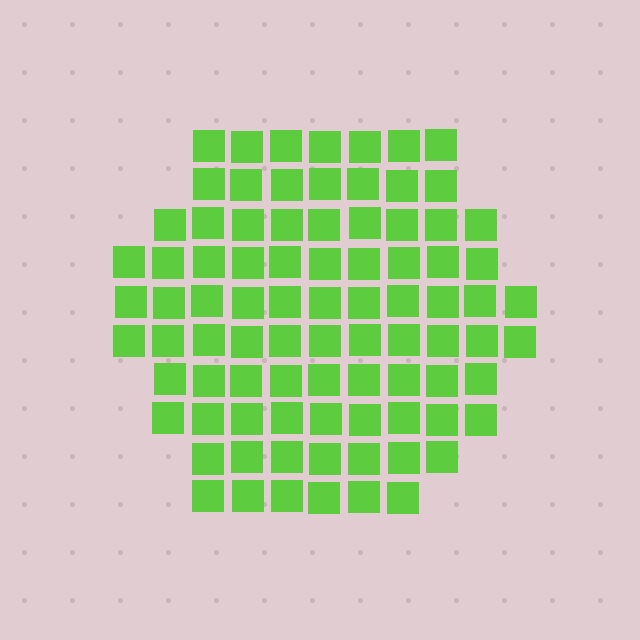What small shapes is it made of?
It is made of small squares.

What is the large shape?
The large shape is a hexagon.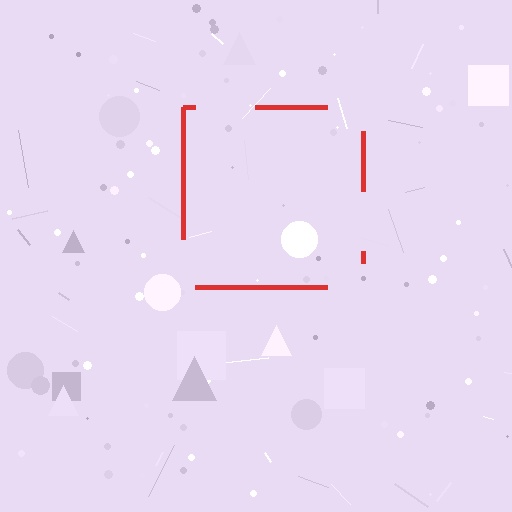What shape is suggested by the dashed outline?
The dashed outline suggests a square.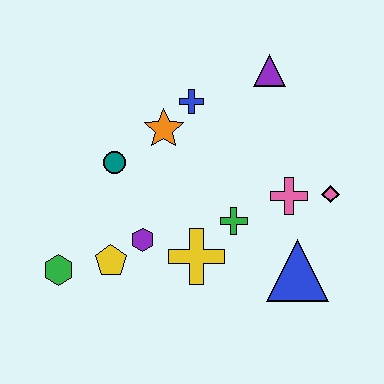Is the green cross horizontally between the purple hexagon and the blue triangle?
Yes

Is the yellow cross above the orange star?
No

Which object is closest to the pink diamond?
The pink cross is closest to the pink diamond.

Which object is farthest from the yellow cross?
The purple triangle is farthest from the yellow cross.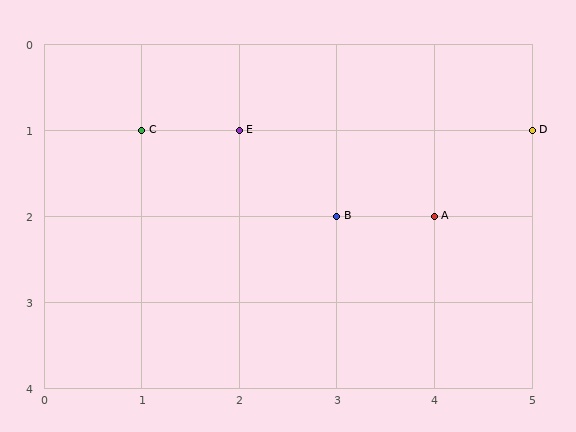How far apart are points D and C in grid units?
Points D and C are 4 columns apart.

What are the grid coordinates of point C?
Point C is at grid coordinates (1, 1).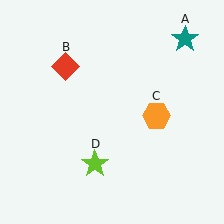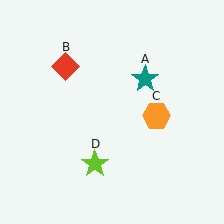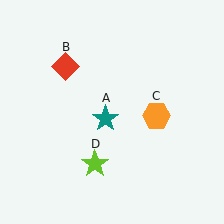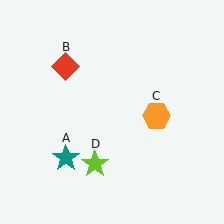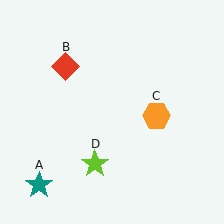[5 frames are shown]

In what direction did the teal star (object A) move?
The teal star (object A) moved down and to the left.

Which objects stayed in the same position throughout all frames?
Red diamond (object B) and orange hexagon (object C) and lime star (object D) remained stationary.